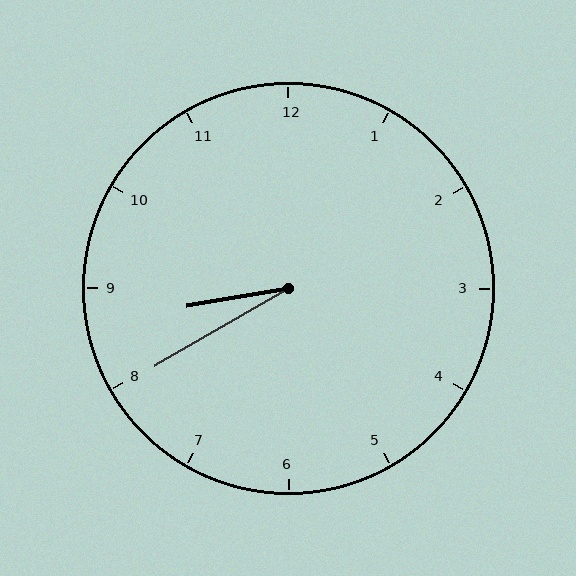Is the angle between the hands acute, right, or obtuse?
It is acute.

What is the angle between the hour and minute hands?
Approximately 20 degrees.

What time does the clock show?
8:40.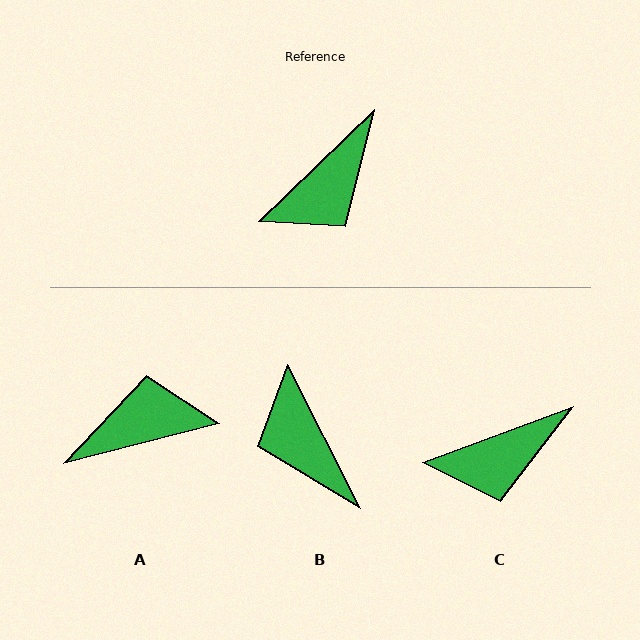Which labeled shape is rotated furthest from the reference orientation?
A, about 150 degrees away.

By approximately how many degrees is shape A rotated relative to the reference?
Approximately 150 degrees counter-clockwise.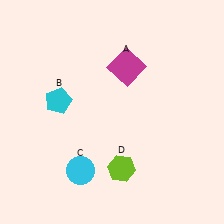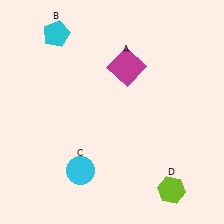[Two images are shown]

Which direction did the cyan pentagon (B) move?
The cyan pentagon (B) moved up.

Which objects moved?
The objects that moved are: the cyan pentagon (B), the lime hexagon (D).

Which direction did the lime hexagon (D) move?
The lime hexagon (D) moved right.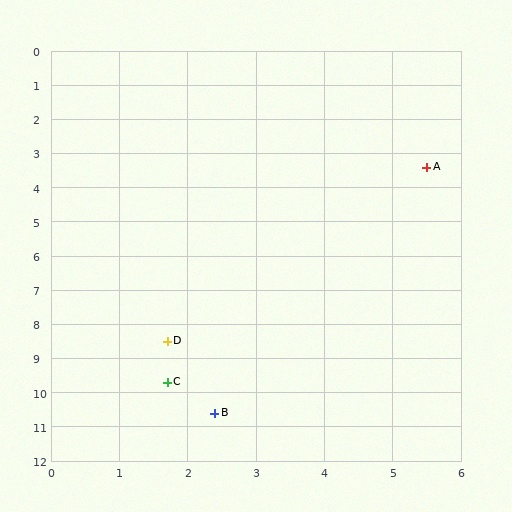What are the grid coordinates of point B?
Point B is at approximately (2.4, 10.6).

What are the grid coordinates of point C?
Point C is at approximately (1.7, 9.7).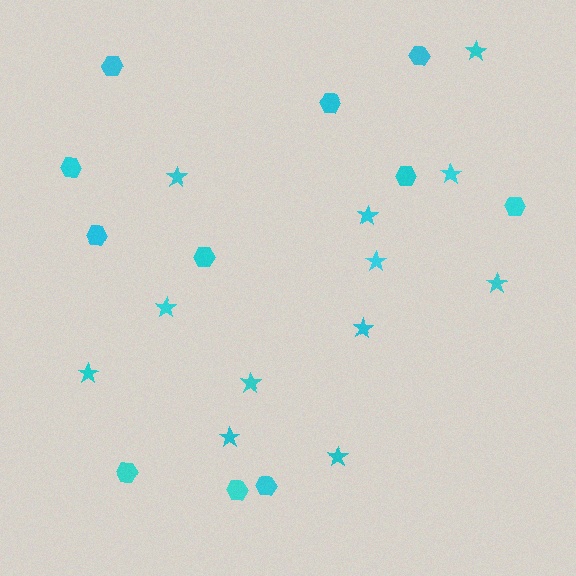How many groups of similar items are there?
There are 2 groups: one group of hexagons (11) and one group of stars (12).